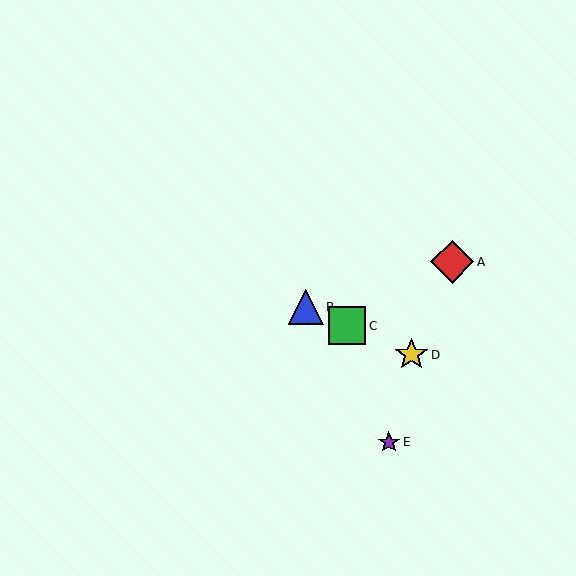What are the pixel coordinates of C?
Object C is at (347, 326).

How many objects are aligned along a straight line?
3 objects (B, C, D) are aligned along a straight line.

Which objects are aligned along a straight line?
Objects B, C, D are aligned along a straight line.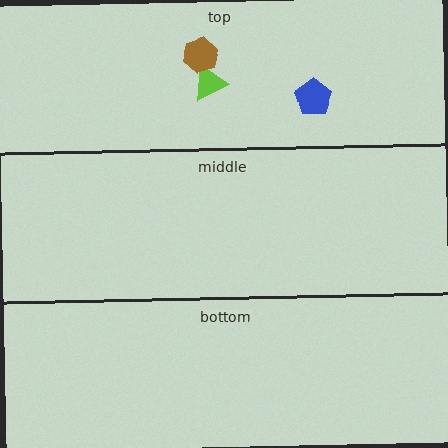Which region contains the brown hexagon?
The top region.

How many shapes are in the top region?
3.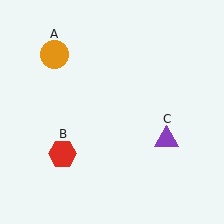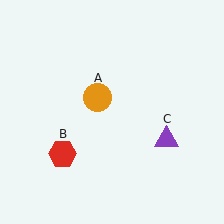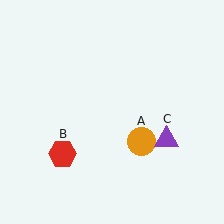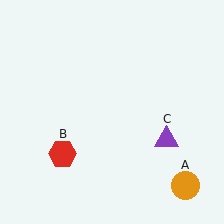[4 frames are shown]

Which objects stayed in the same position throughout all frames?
Red hexagon (object B) and purple triangle (object C) remained stationary.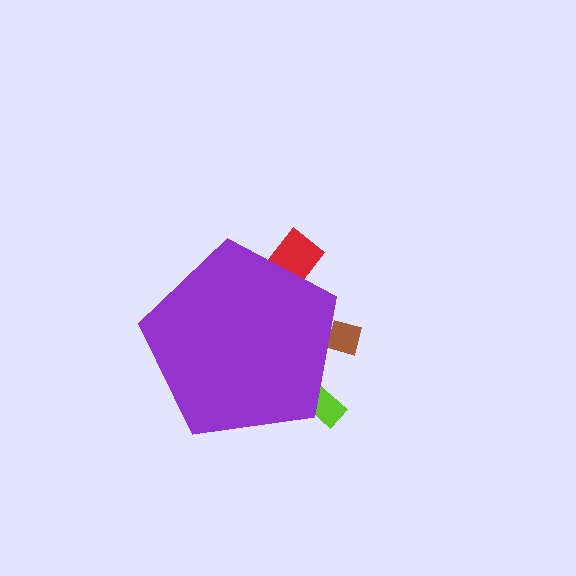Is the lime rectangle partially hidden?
Yes, the lime rectangle is partially hidden behind the purple pentagon.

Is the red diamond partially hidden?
Yes, the red diamond is partially hidden behind the purple pentagon.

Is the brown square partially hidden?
Yes, the brown square is partially hidden behind the purple pentagon.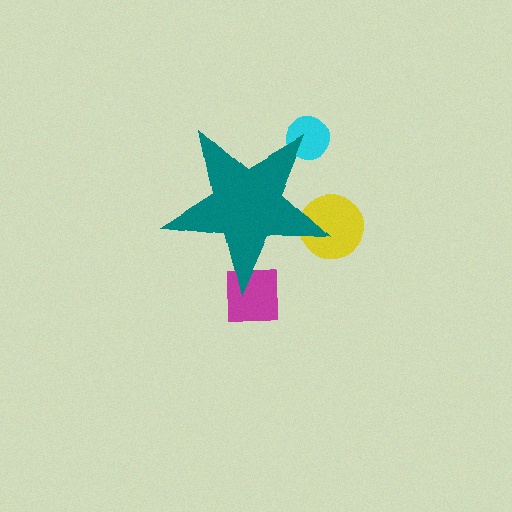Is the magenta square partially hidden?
Yes, the magenta square is partially hidden behind the teal star.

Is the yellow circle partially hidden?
Yes, the yellow circle is partially hidden behind the teal star.